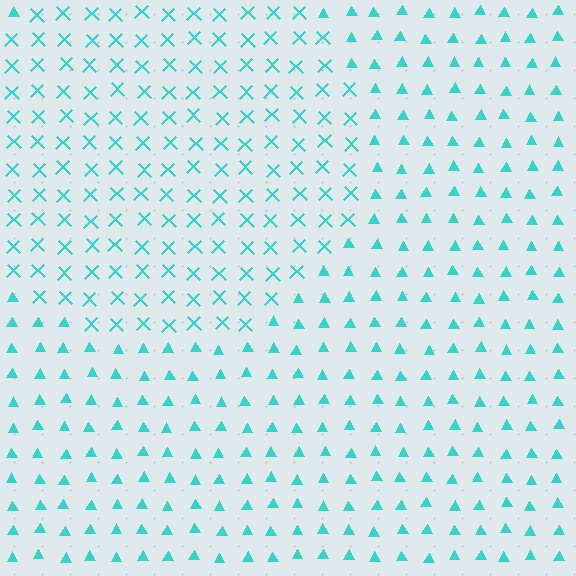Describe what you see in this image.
The image is filled with small cyan elements arranged in a uniform grid. A circle-shaped region contains X marks, while the surrounding area contains triangles. The boundary is defined purely by the change in element shape.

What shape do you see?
I see a circle.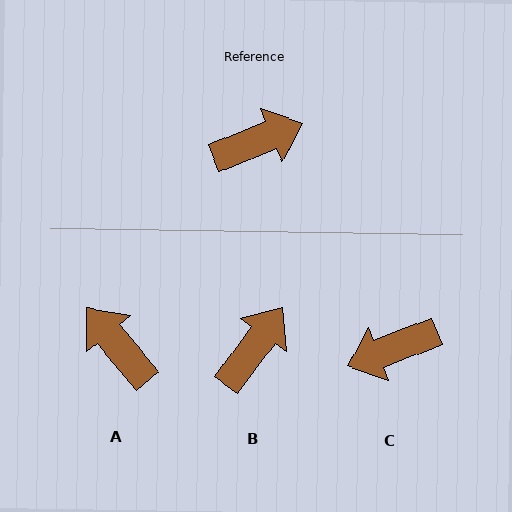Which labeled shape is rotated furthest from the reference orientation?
C, about 179 degrees away.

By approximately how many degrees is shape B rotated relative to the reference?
Approximately 31 degrees counter-clockwise.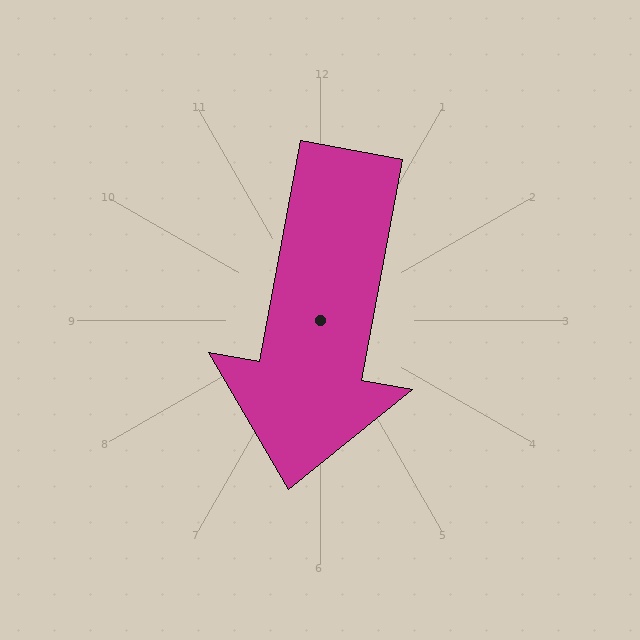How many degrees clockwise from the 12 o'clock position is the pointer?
Approximately 190 degrees.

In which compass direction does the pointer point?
South.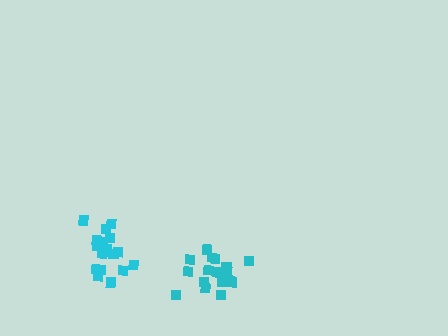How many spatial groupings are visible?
There are 2 spatial groupings.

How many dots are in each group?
Group 1: 18 dots, Group 2: 19 dots (37 total).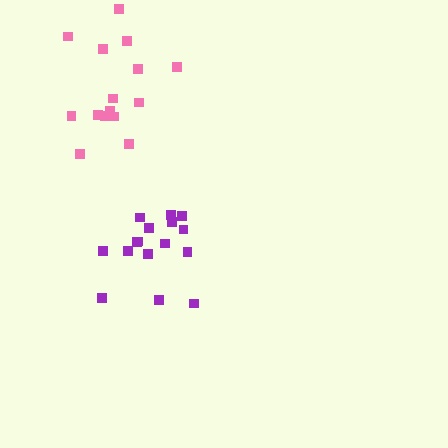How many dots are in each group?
Group 1: 15 dots, Group 2: 16 dots (31 total).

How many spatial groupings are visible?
There are 2 spatial groupings.